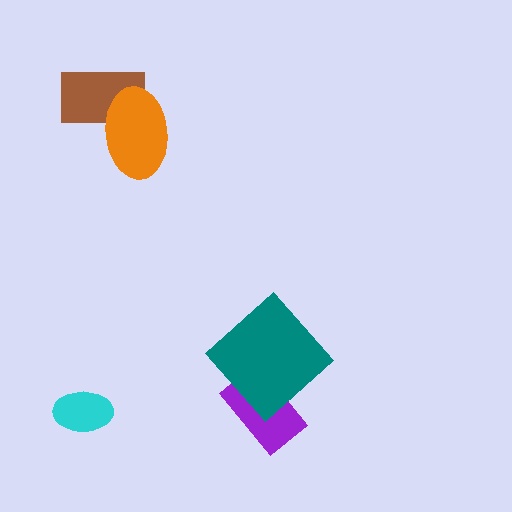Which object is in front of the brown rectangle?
The orange ellipse is in front of the brown rectangle.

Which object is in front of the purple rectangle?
The teal diamond is in front of the purple rectangle.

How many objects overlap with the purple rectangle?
1 object overlaps with the purple rectangle.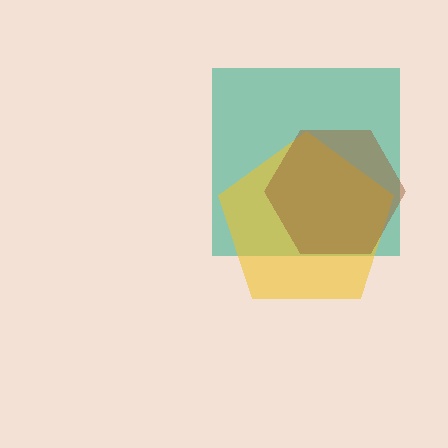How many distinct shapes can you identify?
There are 3 distinct shapes: a teal square, a yellow pentagon, a brown hexagon.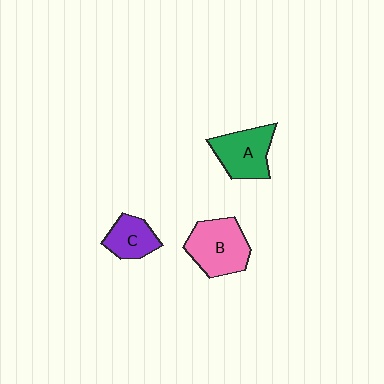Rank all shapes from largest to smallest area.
From largest to smallest: B (pink), A (green), C (purple).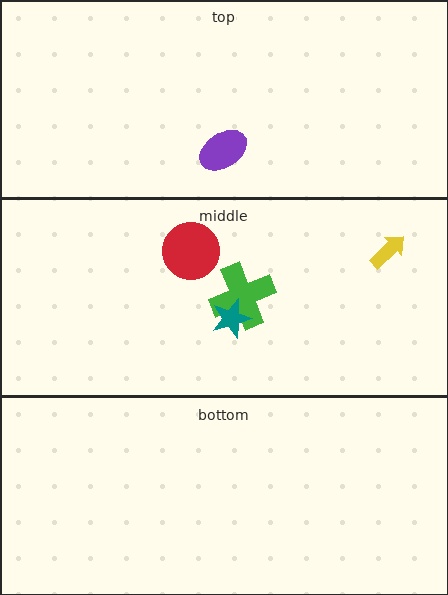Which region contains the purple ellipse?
The top region.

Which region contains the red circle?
The middle region.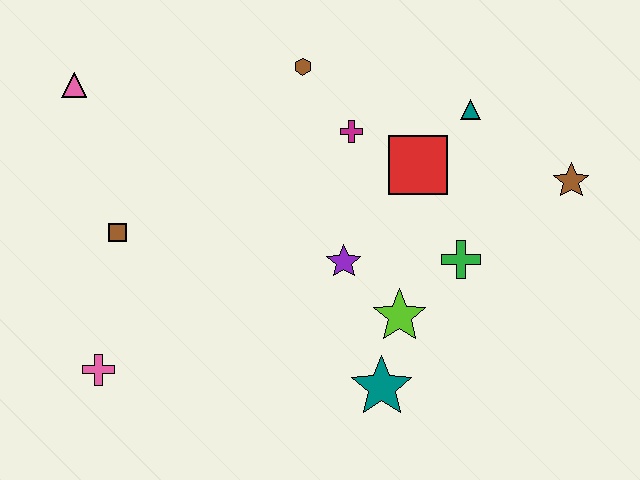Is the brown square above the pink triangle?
No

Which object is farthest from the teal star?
The pink triangle is farthest from the teal star.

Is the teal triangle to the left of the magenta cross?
No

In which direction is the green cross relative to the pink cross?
The green cross is to the right of the pink cross.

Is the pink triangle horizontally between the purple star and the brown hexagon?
No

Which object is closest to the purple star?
The lime star is closest to the purple star.